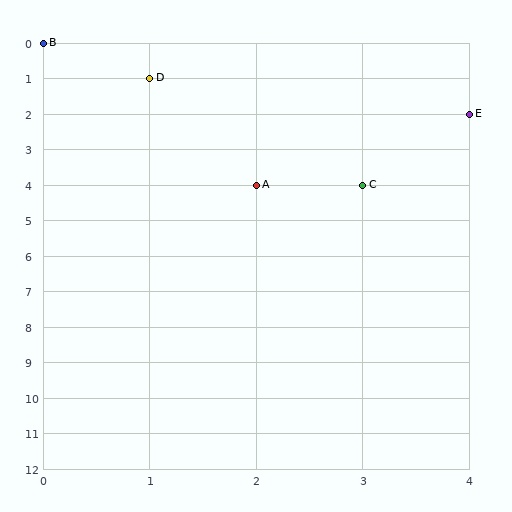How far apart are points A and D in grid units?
Points A and D are 1 column and 3 rows apart (about 3.2 grid units diagonally).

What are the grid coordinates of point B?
Point B is at grid coordinates (0, 0).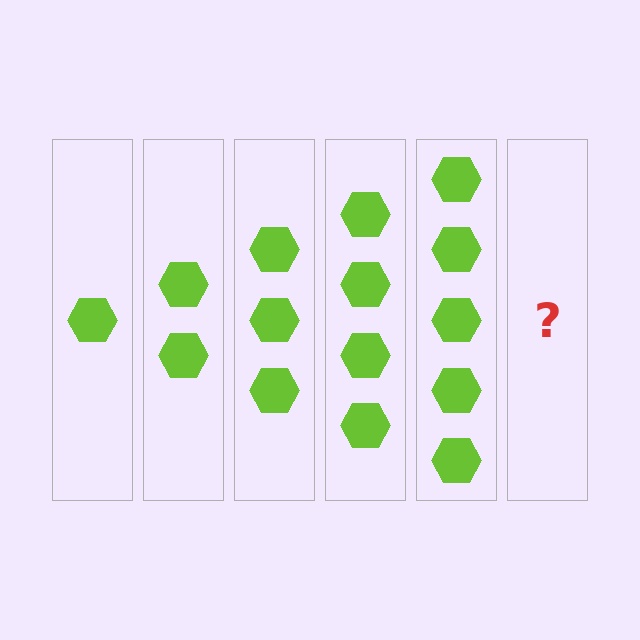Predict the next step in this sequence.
The next step is 6 hexagons.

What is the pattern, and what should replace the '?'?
The pattern is that each step adds one more hexagon. The '?' should be 6 hexagons.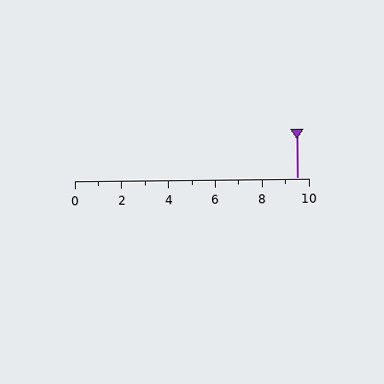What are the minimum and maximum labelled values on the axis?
The axis runs from 0 to 10.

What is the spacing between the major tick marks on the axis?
The major ticks are spaced 2 apart.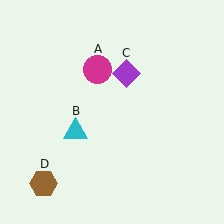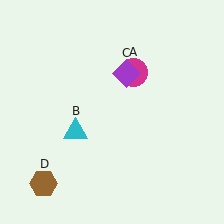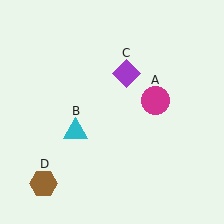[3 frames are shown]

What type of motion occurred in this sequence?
The magenta circle (object A) rotated clockwise around the center of the scene.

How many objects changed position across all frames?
1 object changed position: magenta circle (object A).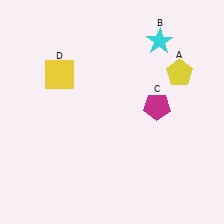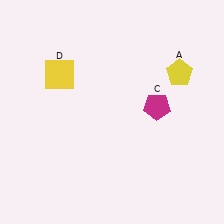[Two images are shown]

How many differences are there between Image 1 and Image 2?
There is 1 difference between the two images.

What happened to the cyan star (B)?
The cyan star (B) was removed in Image 2. It was in the top-right area of Image 1.